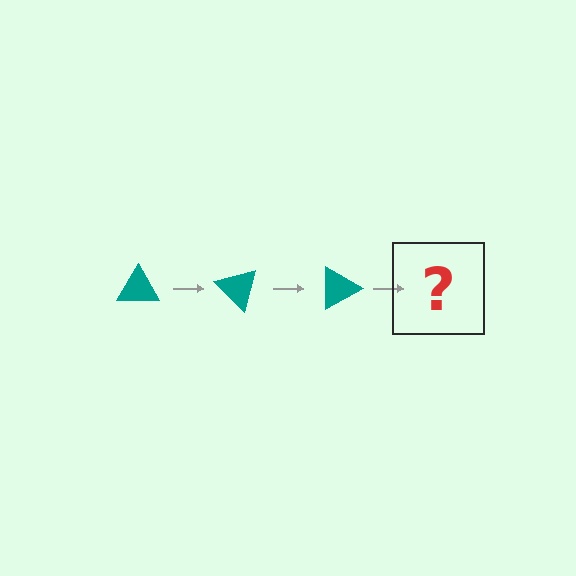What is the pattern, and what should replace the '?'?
The pattern is that the triangle rotates 45 degrees each step. The '?' should be a teal triangle rotated 135 degrees.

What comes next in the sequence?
The next element should be a teal triangle rotated 135 degrees.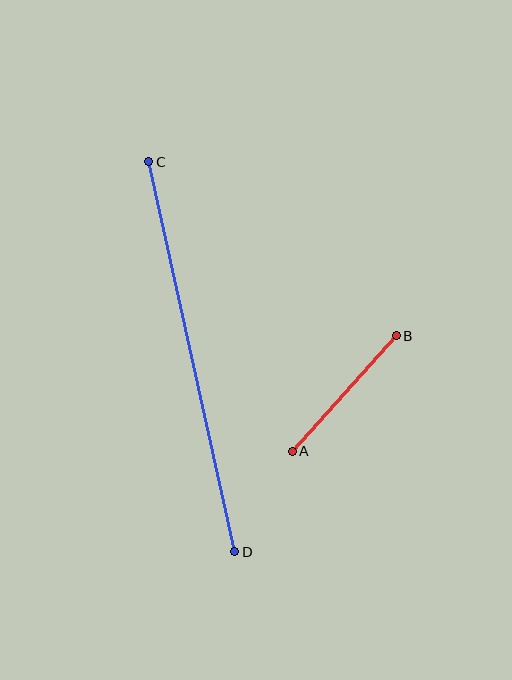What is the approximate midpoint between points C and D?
The midpoint is at approximately (192, 357) pixels.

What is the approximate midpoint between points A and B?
The midpoint is at approximately (344, 394) pixels.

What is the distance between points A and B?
The distance is approximately 155 pixels.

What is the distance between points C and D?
The distance is approximately 399 pixels.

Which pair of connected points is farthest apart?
Points C and D are farthest apart.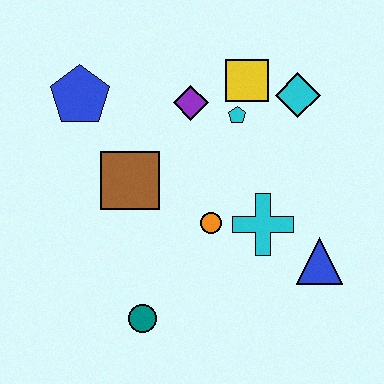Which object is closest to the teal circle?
The orange circle is closest to the teal circle.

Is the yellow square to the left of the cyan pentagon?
No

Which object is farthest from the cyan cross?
The blue pentagon is farthest from the cyan cross.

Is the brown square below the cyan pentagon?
Yes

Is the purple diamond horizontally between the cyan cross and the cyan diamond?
No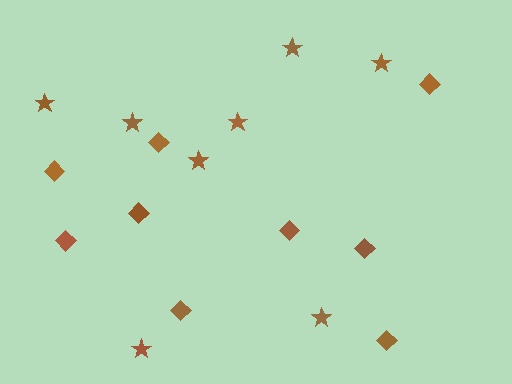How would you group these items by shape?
There are 2 groups: one group of stars (8) and one group of diamonds (9).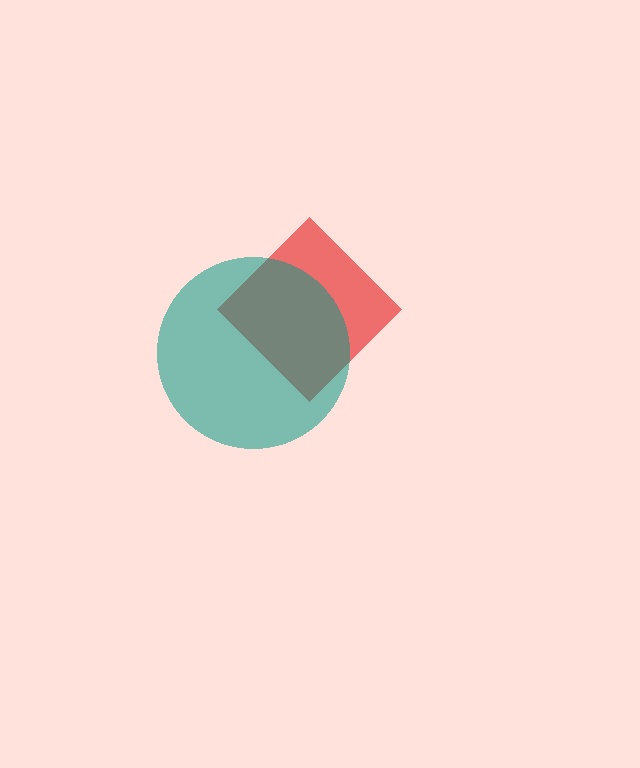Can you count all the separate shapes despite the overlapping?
Yes, there are 2 separate shapes.